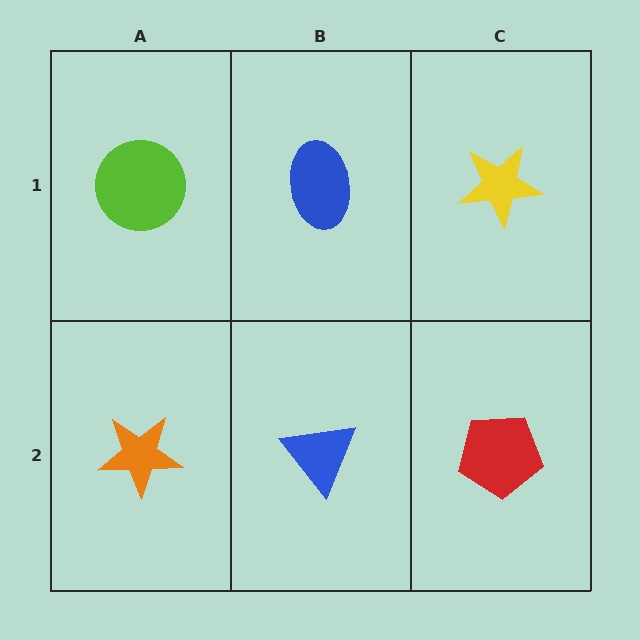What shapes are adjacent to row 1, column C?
A red pentagon (row 2, column C), a blue ellipse (row 1, column B).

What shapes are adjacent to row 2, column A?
A lime circle (row 1, column A), a blue triangle (row 2, column B).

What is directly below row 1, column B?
A blue triangle.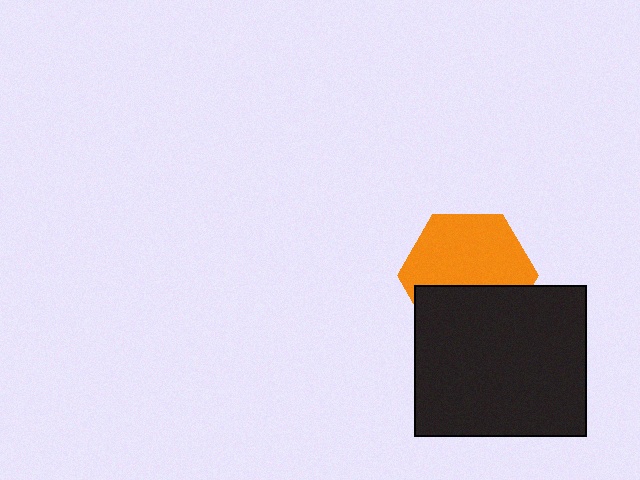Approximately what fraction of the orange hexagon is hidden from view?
Roughly 39% of the orange hexagon is hidden behind the black rectangle.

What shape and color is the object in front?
The object in front is a black rectangle.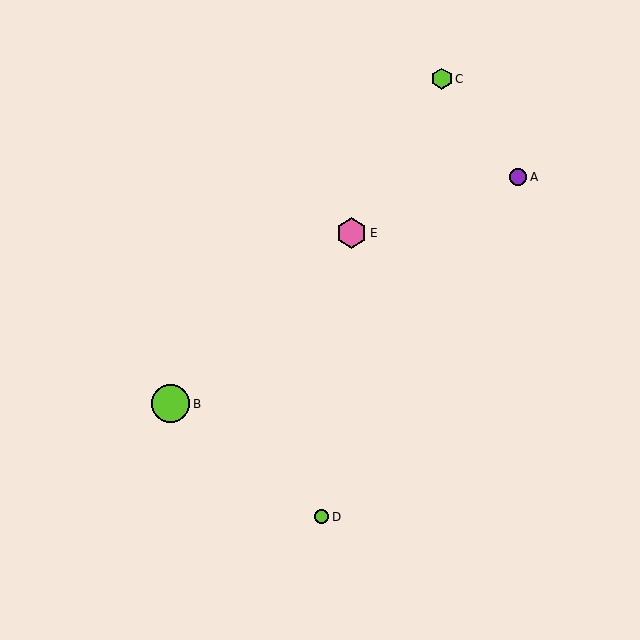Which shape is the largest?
The lime circle (labeled B) is the largest.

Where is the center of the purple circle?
The center of the purple circle is at (518, 177).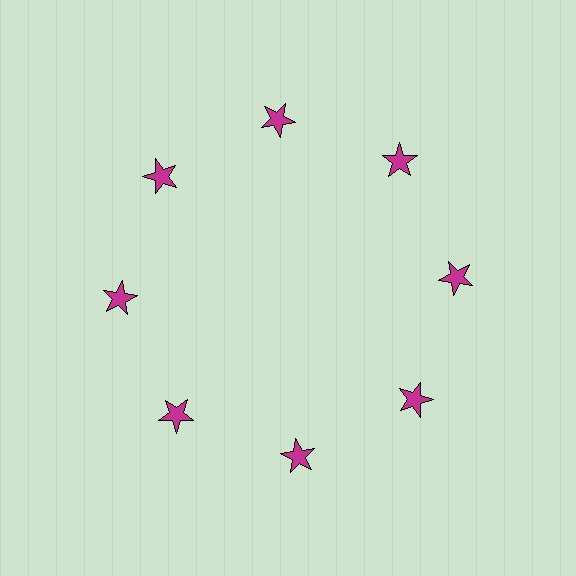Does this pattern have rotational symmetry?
Yes, this pattern has 8-fold rotational symmetry. It looks the same after rotating 45 degrees around the center.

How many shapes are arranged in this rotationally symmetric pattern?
There are 8 shapes, arranged in 8 groups of 1.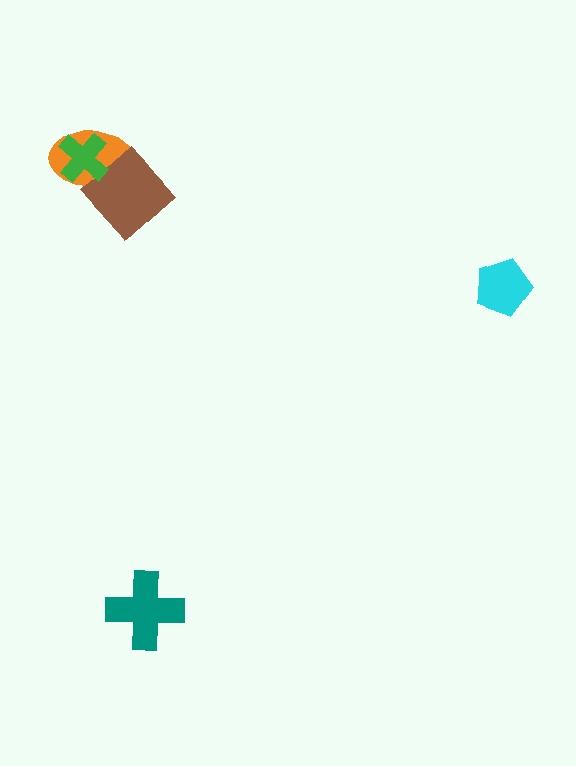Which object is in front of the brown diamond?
The green cross is in front of the brown diamond.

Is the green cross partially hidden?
No, no other shape covers it.